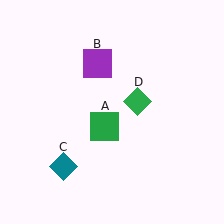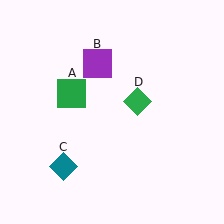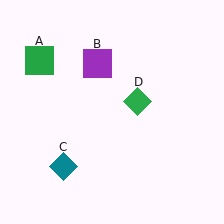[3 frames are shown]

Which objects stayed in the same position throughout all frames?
Purple square (object B) and teal diamond (object C) and green diamond (object D) remained stationary.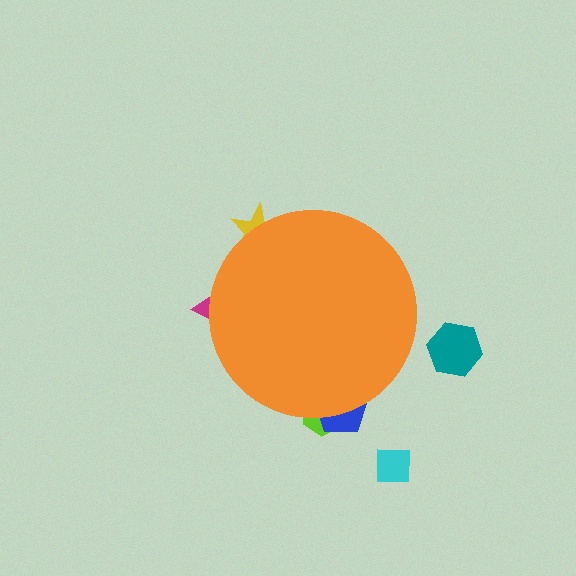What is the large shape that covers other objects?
An orange circle.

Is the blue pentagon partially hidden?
Yes, the blue pentagon is partially hidden behind the orange circle.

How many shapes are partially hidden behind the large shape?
4 shapes are partially hidden.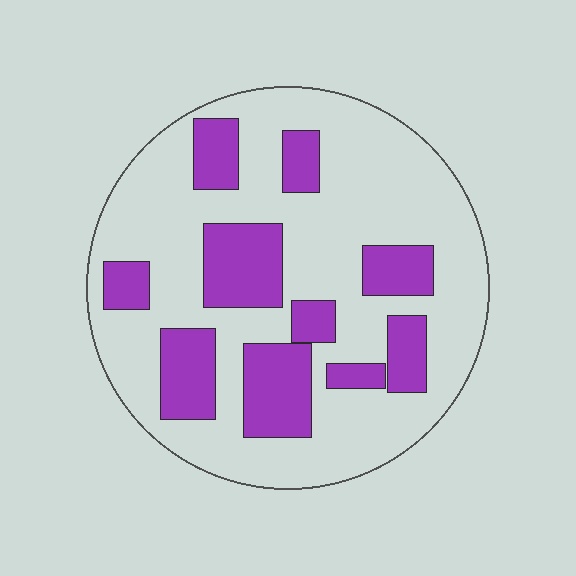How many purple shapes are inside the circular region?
10.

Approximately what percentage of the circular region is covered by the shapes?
Approximately 30%.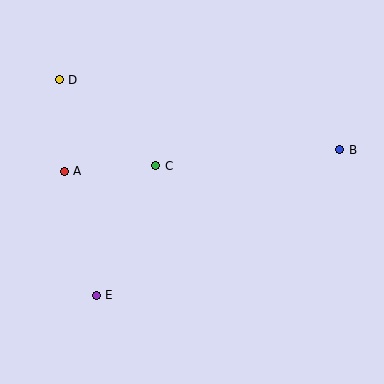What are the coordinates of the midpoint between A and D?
The midpoint between A and D is at (62, 125).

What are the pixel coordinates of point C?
Point C is at (156, 166).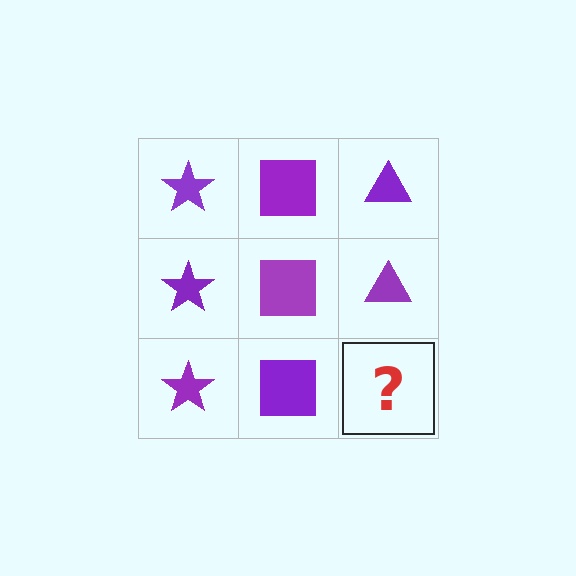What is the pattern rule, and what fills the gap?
The rule is that each column has a consistent shape. The gap should be filled with a purple triangle.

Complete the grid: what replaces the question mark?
The question mark should be replaced with a purple triangle.